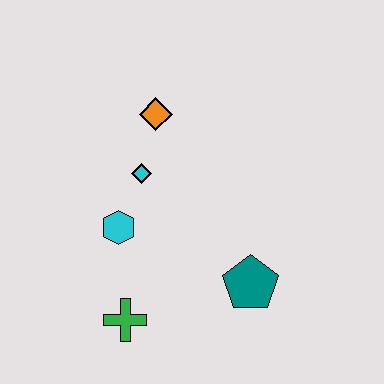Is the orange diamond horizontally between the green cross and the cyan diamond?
No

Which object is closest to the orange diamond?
The cyan diamond is closest to the orange diamond.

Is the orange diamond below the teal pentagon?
No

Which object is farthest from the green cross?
The orange diamond is farthest from the green cross.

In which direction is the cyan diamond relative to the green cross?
The cyan diamond is above the green cross.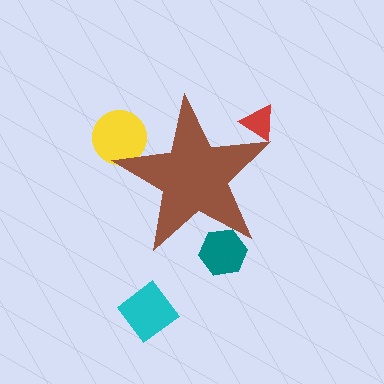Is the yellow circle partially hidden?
Yes, the yellow circle is partially hidden behind the brown star.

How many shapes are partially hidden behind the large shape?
3 shapes are partially hidden.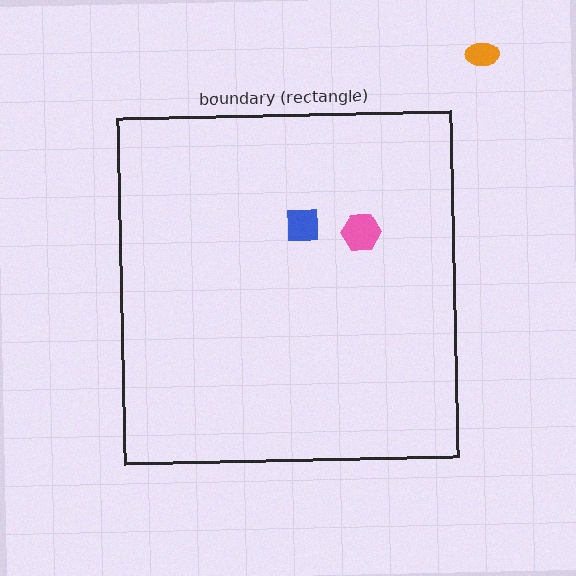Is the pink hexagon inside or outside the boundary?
Inside.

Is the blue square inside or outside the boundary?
Inside.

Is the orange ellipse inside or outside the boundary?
Outside.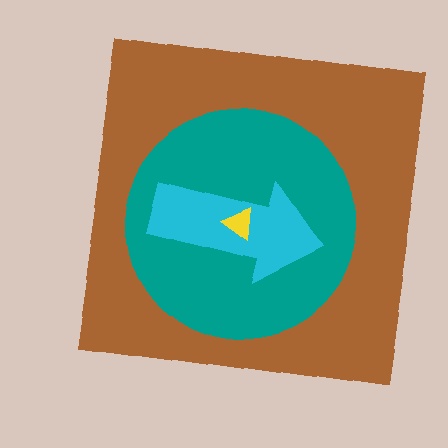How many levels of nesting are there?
4.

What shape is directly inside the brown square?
The teal circle.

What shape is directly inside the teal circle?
The cyan arrow.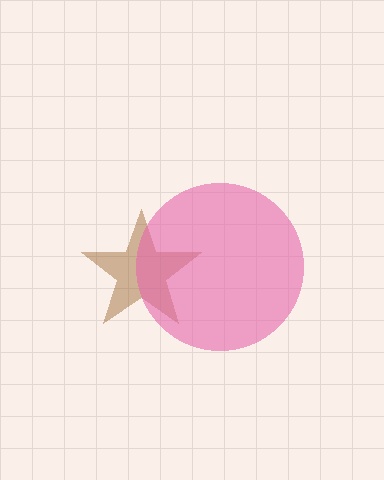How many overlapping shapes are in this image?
There are 2 overlapping shapes in the image.